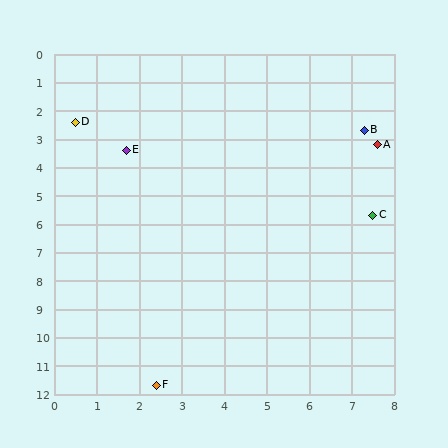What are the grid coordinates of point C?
Point C is at approximately (7.5, 5.7).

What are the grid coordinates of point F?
Point F is at approximately (2.4, 11.7).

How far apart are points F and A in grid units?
Points F and A are about 10.0 grid units apart.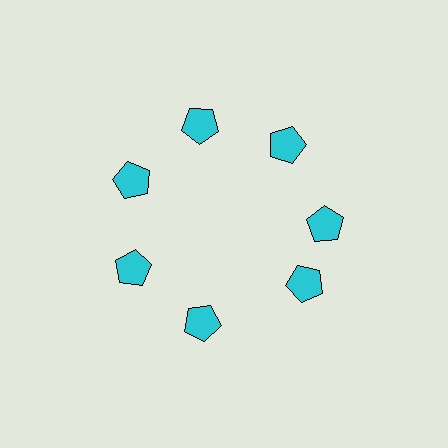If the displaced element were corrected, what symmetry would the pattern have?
It would have 7-fold rotational symmetry — the pattern would map onto itself every 51 degrees.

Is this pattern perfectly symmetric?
No. The 7 cyan pentagons are arranged in a ring, but one element near the 5 o'clock position is rotated out of alignment along the ring, breaking the 7-fold rotational symmetry.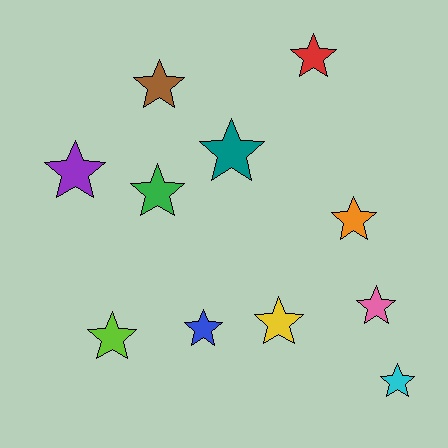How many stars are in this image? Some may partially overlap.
There are 11 stars.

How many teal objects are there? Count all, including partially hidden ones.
There is 1 teal object.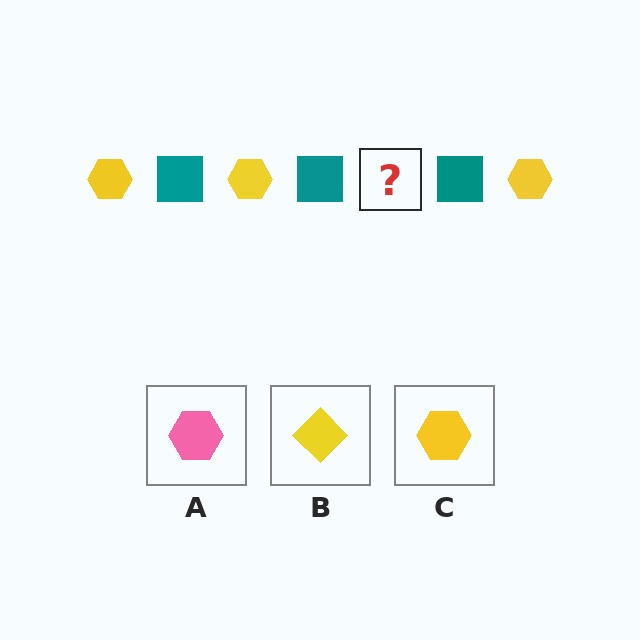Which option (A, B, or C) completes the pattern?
C.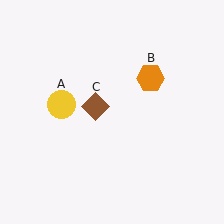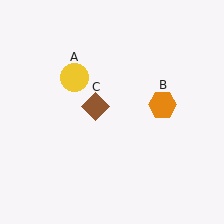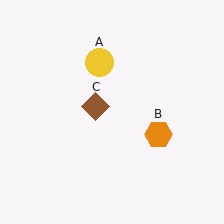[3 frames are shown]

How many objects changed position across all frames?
2 objects changed position: yellow circle (object A), orange hexagon (object B).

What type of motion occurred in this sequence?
The yellow circle (object A), orange hexagon (object B) rotated clockwise around the center of the scene.